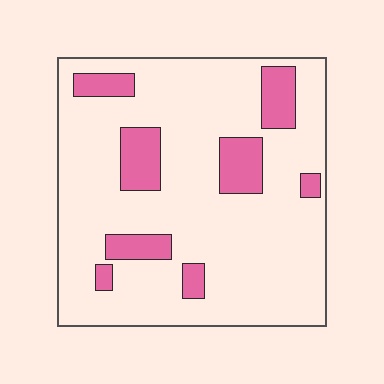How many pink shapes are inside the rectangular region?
8.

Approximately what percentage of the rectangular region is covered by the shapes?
Approximately 15%.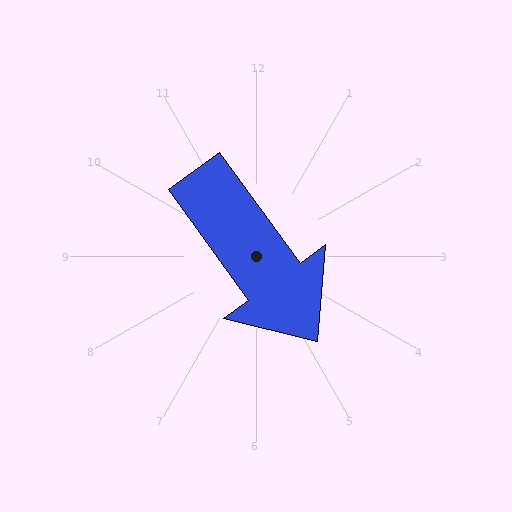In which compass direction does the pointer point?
Southeast.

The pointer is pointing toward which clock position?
Roughly 5 o'clock.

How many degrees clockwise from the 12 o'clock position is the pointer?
Approximately 144 degrees.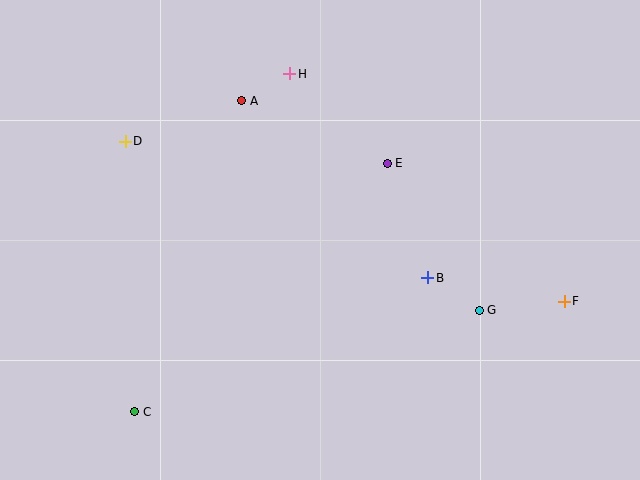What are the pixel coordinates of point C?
Point C is at (135, 412).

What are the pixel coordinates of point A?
Point A is at (242, 101).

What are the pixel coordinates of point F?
Point F is at (564, 301).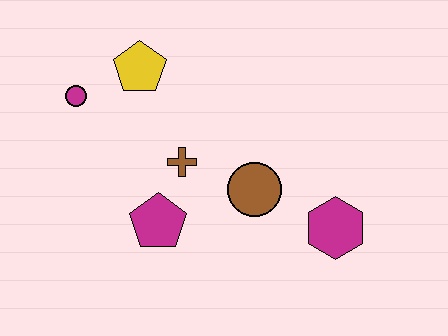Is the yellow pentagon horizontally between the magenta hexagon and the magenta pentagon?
No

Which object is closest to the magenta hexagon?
The brown circle is closest to the magenta hexagon.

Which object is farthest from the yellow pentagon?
The magenta hexagon is farthest from the yellow pentagon.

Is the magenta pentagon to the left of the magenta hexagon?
Yes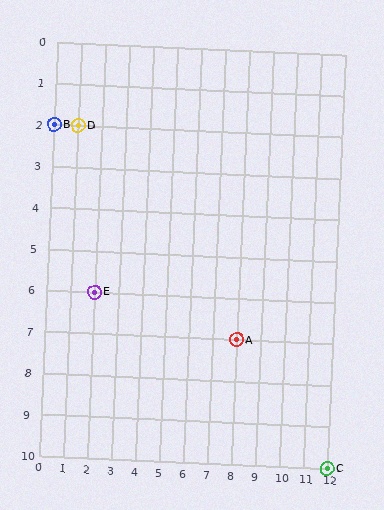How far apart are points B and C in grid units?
Points B and C are 12 columns and 8 rows apart (about 14.4 grid units diagonally).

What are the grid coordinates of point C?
Point C is at grid coordinates (12, 10).